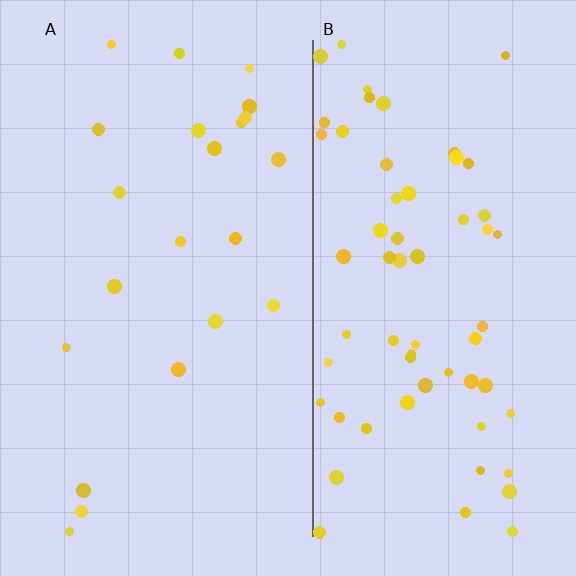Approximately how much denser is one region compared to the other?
Approximately 2.9× — region B over region A.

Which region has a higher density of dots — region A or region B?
B (the right).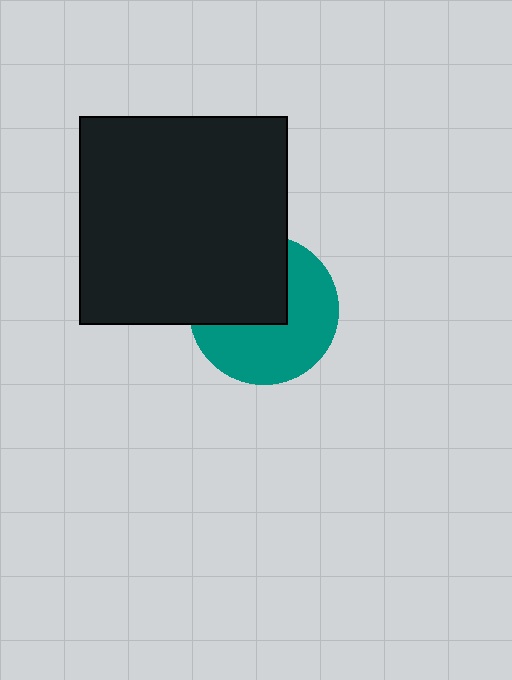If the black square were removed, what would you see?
You would see the complete teal circle.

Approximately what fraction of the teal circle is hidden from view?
Roughly 43% of the teal circle is hidden behind the black square.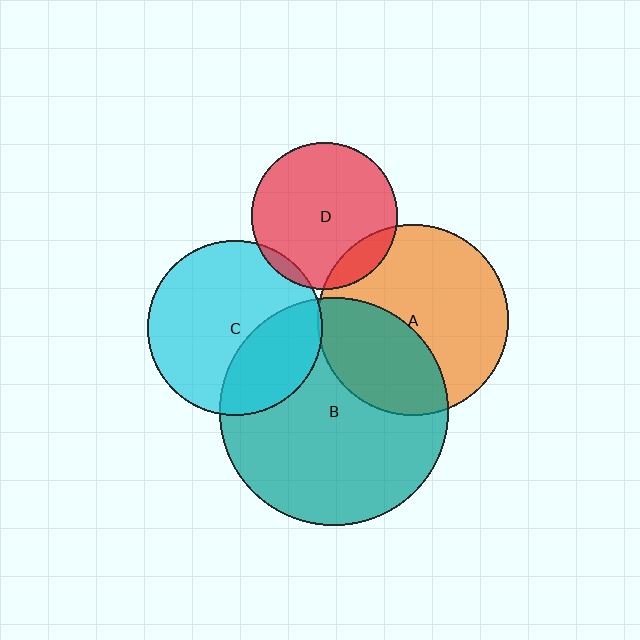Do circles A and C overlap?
Yes.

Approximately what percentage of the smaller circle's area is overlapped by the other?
Approximately 5%.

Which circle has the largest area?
Circle B (teal).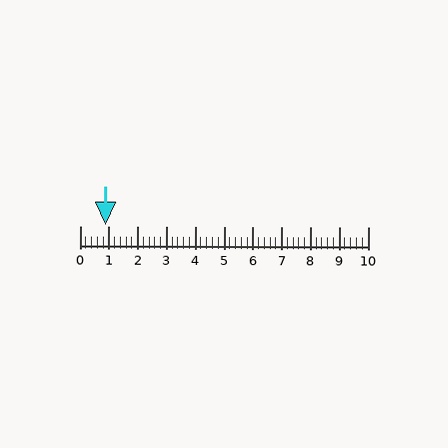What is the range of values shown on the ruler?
The ruler shows values from 0 to 10.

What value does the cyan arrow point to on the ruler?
The cyan arrow points to approximately 0.9.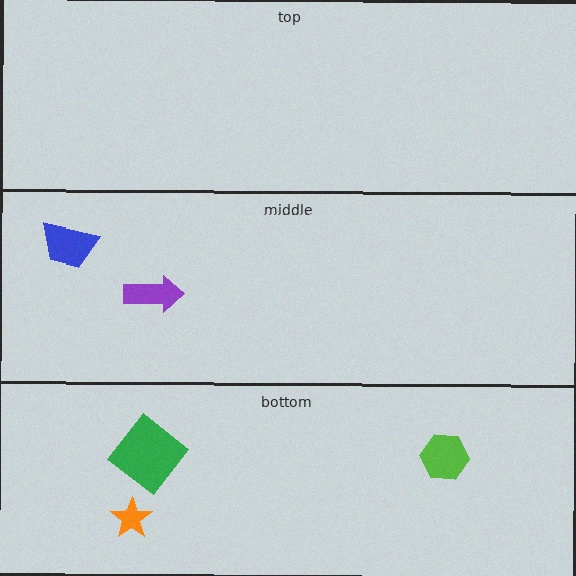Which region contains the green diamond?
The bottom region.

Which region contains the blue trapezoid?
The middle region.